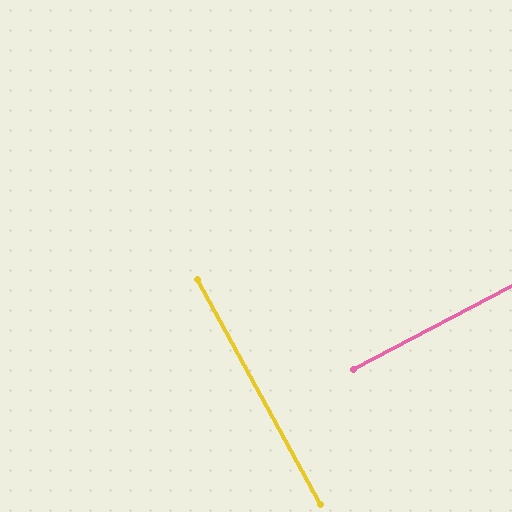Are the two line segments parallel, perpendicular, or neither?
Perpendicular — they meet at approximately 89°.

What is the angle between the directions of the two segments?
Approximately 89 degrees.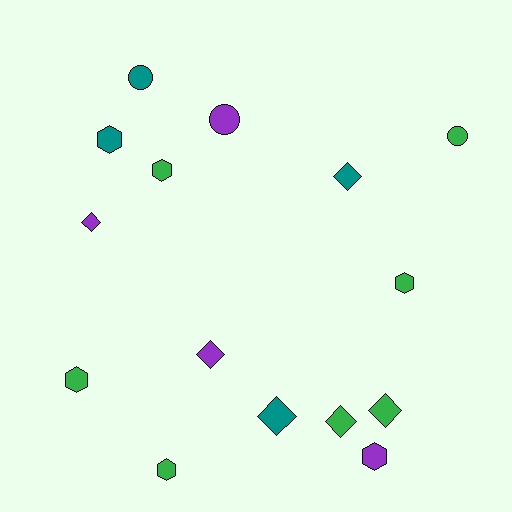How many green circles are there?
There is 1 green circle.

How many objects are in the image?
There are 15 objects.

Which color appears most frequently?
Green, with 7 objects.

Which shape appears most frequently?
Hexagon, with 6 objects.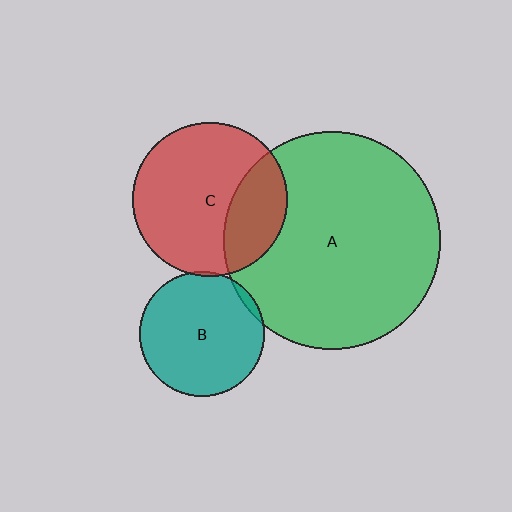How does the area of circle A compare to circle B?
Approximately 3.0 times.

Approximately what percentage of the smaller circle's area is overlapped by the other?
Approximately 5%.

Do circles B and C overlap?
Yes.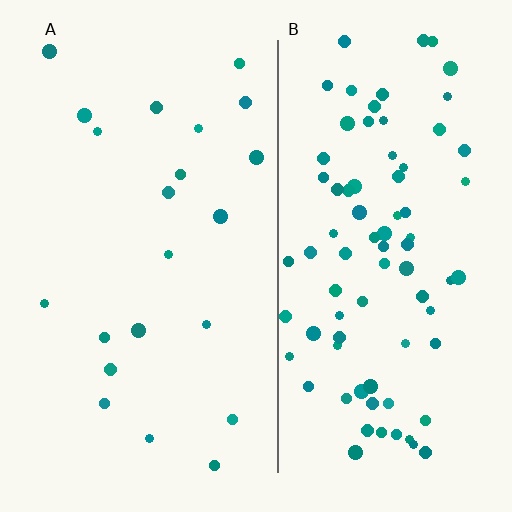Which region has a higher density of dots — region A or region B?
B (the right).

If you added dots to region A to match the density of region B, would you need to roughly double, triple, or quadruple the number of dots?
Approximately quadruple.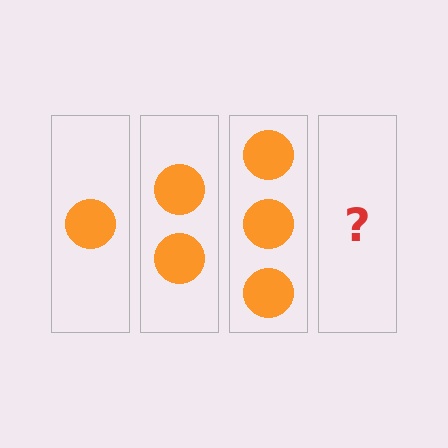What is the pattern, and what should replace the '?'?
The pattern is that each step adds one more circle. The '?' should be 4 circles.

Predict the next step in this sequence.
The next step is 4 circles.